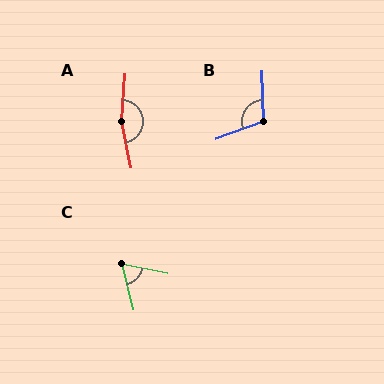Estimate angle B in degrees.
Approximately 108 degrees.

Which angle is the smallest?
C, at approximately 64 degrees.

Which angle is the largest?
A, at approximately 164 degrees.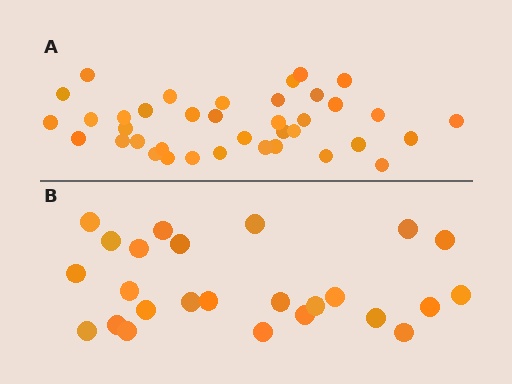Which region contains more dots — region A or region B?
Region A (the top region) has more dots.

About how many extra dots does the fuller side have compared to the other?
Region A has approximately 15 more dots than region B.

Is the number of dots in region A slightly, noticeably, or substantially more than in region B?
Region A has substantially more. The ratio is roughly 1.5 to 1.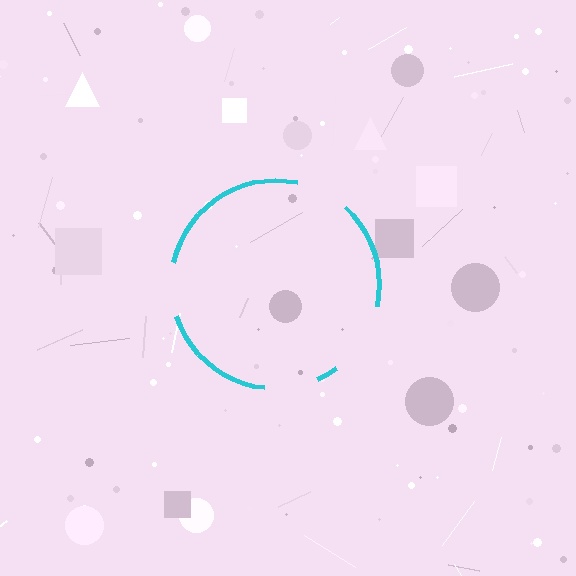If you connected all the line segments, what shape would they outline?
They would outline a circle.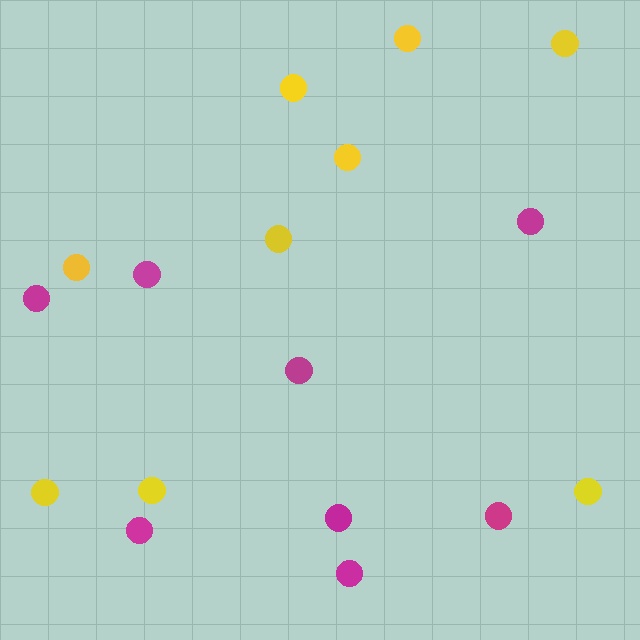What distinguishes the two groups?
There are 2 groups: one group of yellow circles (9) and one group of magenta circles (8).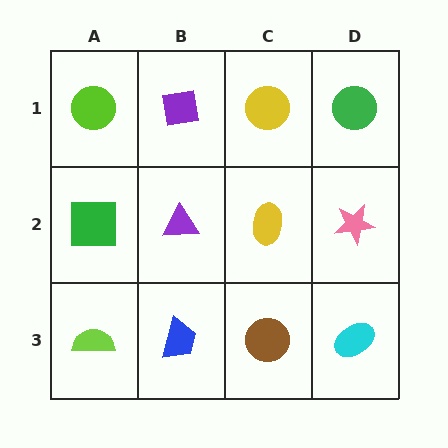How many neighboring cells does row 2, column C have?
4.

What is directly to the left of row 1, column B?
A lime circle.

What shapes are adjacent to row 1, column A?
A green square (row 2, column A), a purple square (row 1, column B).